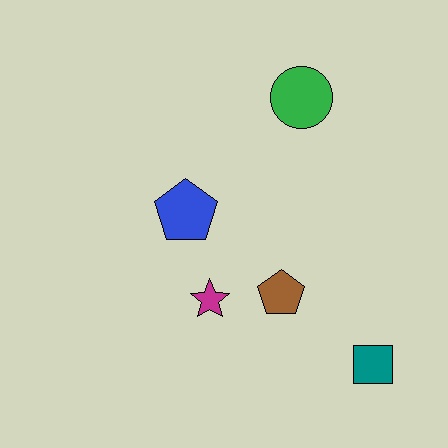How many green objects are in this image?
There is 1 green object.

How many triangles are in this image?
There are no triangles.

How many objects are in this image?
There are 5 objects.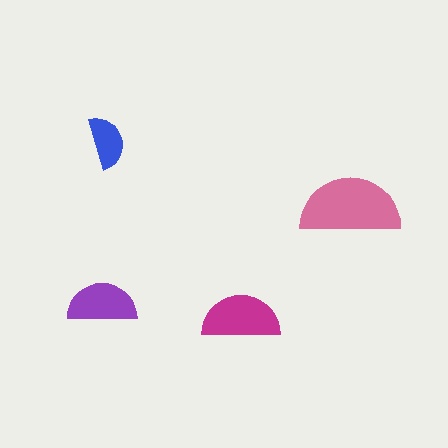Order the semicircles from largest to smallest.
the pink one, the magenta one, the purple one, the blue one.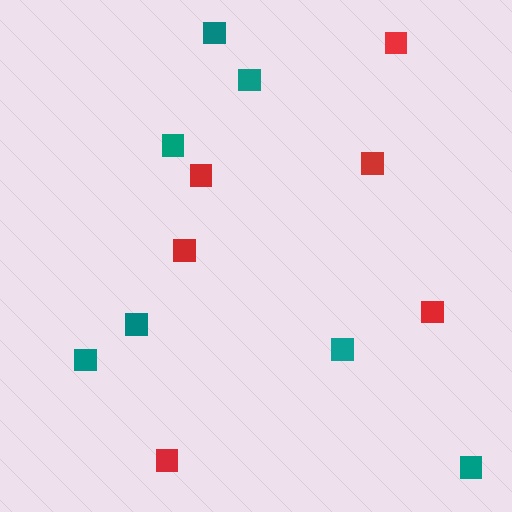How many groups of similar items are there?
There are 2 groups: one group of teal squares (7) and one group of red squares (6).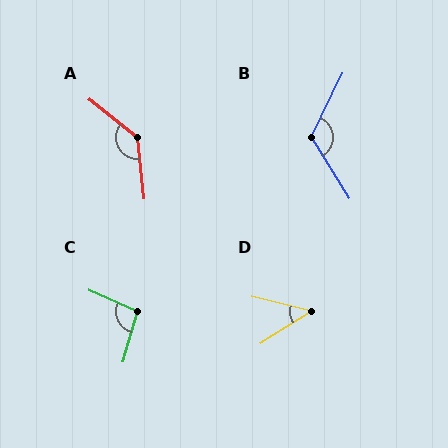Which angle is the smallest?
D, at approximately 46 degrees.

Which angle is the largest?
A, at approximately 135 degrees.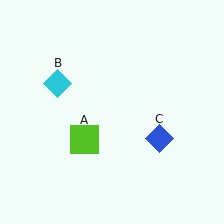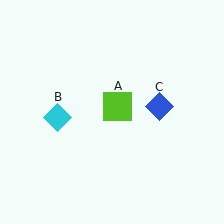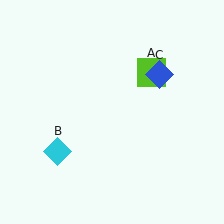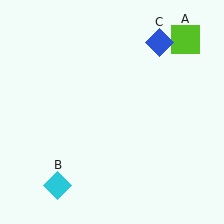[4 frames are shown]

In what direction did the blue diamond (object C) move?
The blue diamond (object C) moved up.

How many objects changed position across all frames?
3 objects changed position: lime square (object A), cyan diamond (object B), blue diamond (object C).